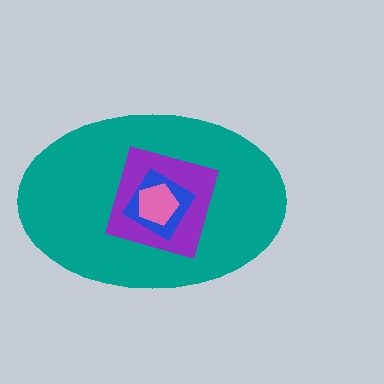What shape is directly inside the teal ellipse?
The purple diamond.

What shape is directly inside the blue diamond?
The pink pentagon.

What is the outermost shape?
The teal ellipse.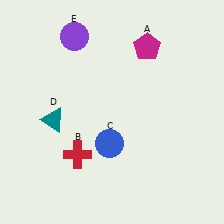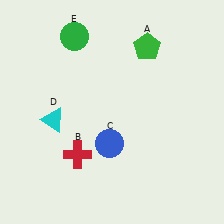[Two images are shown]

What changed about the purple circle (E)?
In Image 1, E is purple. In Image 2, it changed to green.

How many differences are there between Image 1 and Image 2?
There are 3 differences between the two images.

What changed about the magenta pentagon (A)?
In Image 1, A is magenta. In Image 2, it changed to green.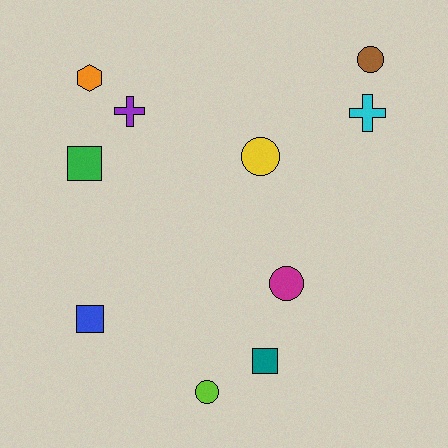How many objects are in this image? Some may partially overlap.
There are 10 objects.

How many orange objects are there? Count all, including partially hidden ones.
There is 1 orange object.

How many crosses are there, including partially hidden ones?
There are 2 crosses.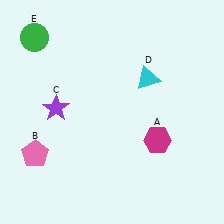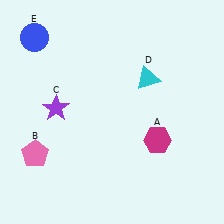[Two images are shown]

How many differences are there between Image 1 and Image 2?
There is 1 difference between the two images.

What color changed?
The circle (E) changed from green in Image 1 to blue in Image 2.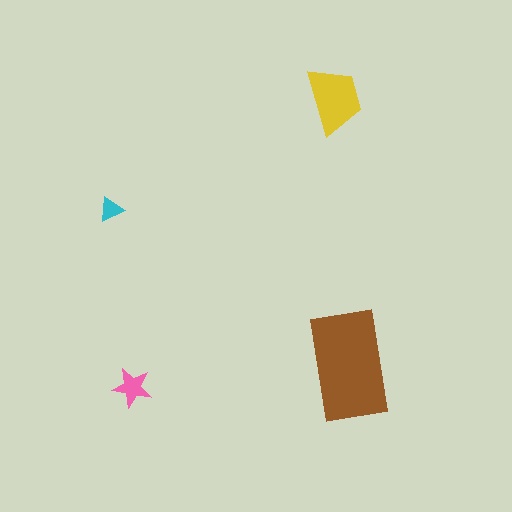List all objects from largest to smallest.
The brown rectangle, the yellow trapezoid, the pink star, the cyan triangle.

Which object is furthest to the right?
The brown rectangle is rightmost.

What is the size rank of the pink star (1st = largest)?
3rd.